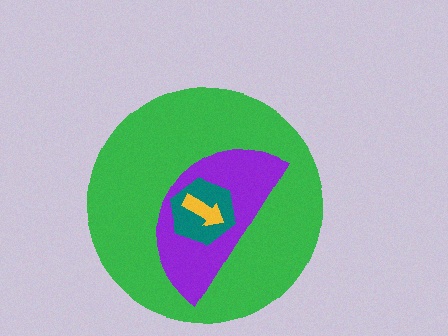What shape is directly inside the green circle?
The purple semicircle.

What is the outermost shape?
The green circle.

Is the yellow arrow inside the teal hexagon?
Yes.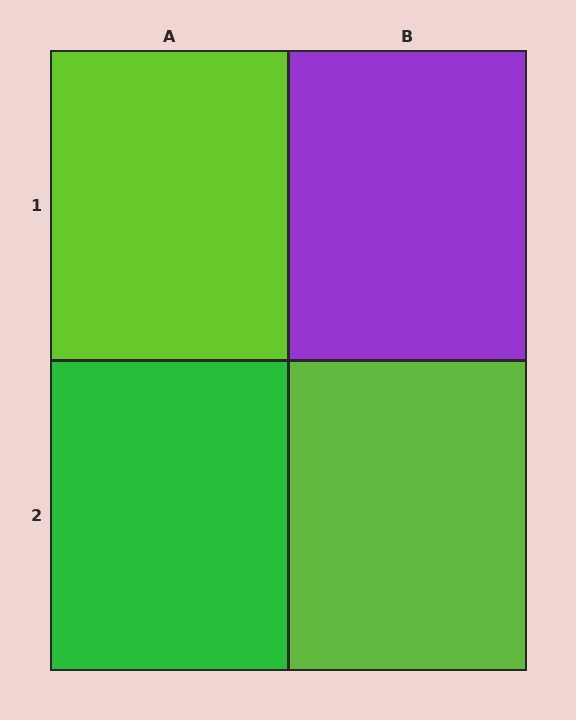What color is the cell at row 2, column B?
Lime.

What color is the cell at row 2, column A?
Green.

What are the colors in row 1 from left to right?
Lime, purple.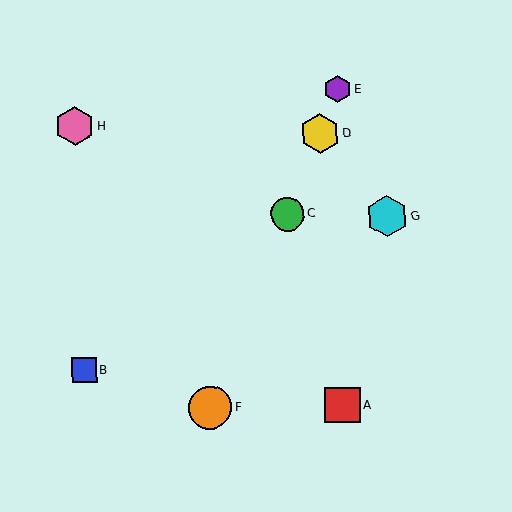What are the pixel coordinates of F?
Object F is at (210, 408).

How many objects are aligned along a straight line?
4 objects (C, D, E, F) are aligned along a straight line.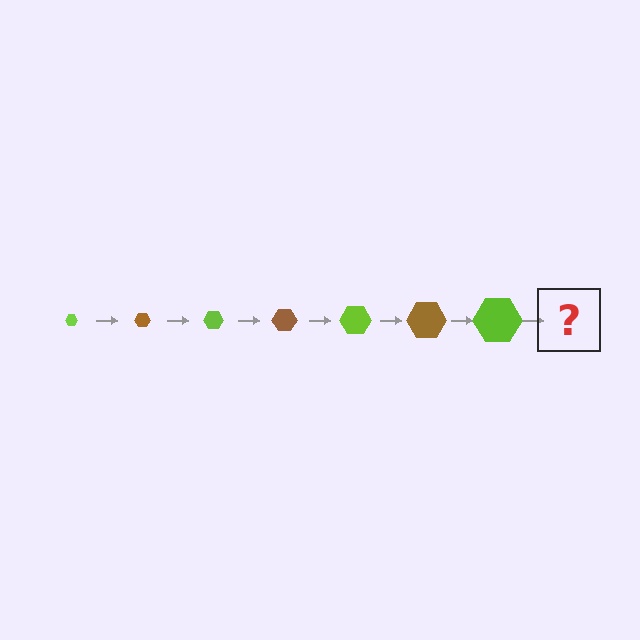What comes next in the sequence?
The next element should be a brown hexagon, larger than the previous one.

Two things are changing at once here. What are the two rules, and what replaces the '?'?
The two rules are that the hexagon grows larger each step and the color cycles through lime and brown. The '?' should be a brown hexagon, larger than the previous one.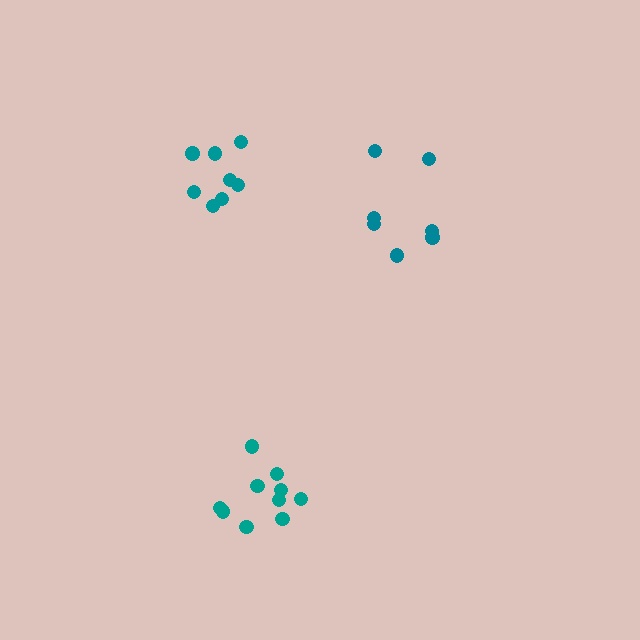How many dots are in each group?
Group 1: 8 dots, Group 2: 10 dots, Group 3: 7 dots (25 total).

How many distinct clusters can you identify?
There are 3 distinct clusters.